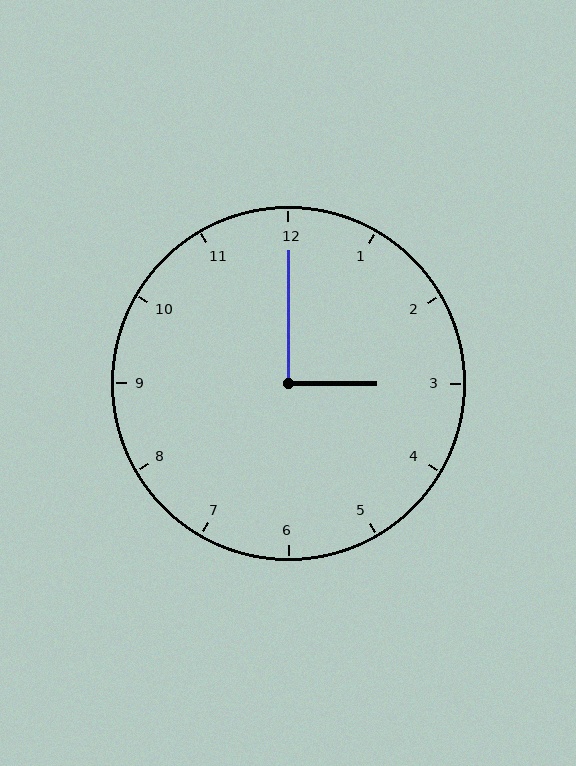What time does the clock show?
3:00.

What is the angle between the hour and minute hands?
Approximately 90 degrees.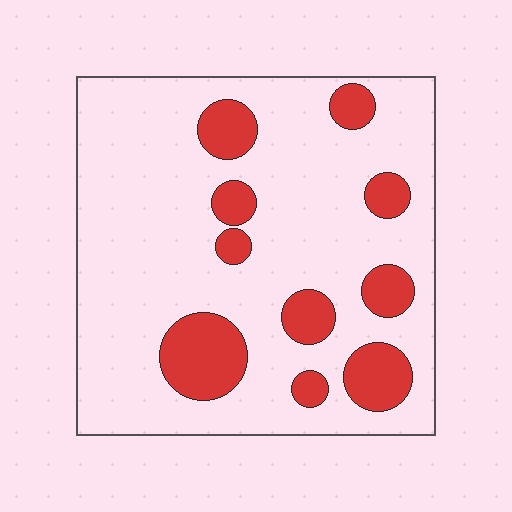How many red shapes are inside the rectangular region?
10.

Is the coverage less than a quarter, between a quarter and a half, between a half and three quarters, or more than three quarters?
Less than a quarter.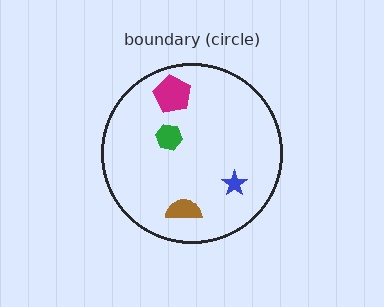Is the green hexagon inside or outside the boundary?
Inside.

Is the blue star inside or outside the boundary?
Inside.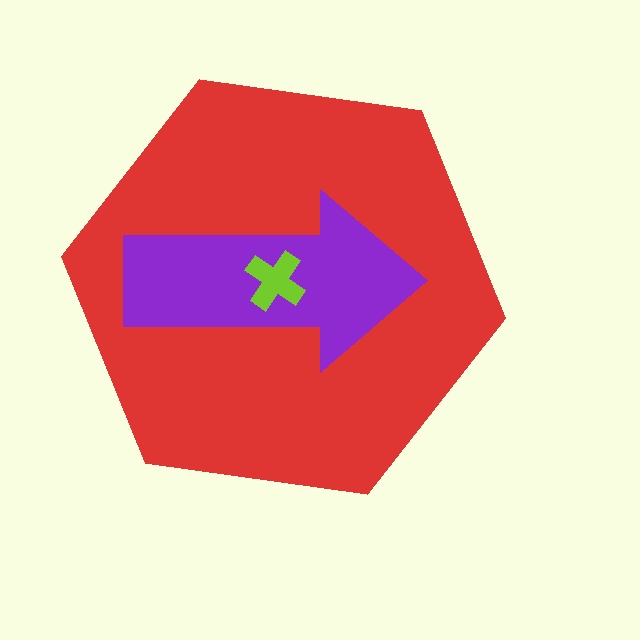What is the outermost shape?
The red hexagon.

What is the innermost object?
The lime cross.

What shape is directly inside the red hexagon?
The purple arrow.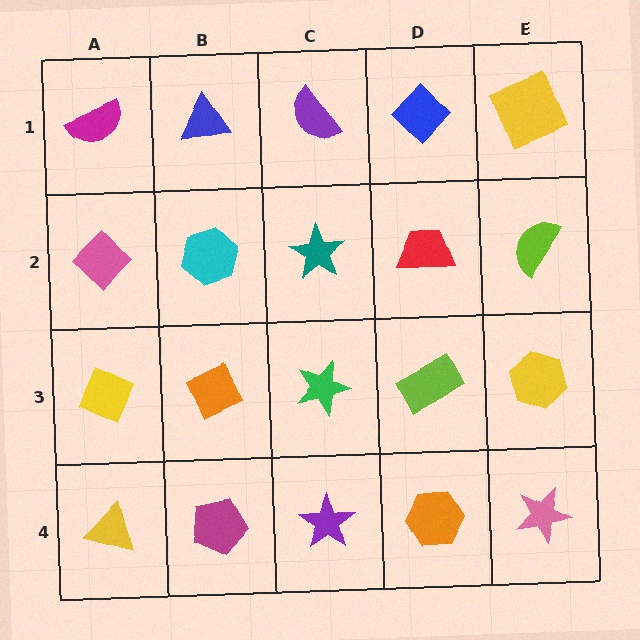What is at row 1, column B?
A blue triangle.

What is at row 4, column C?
A purple star.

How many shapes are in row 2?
5 shapes.